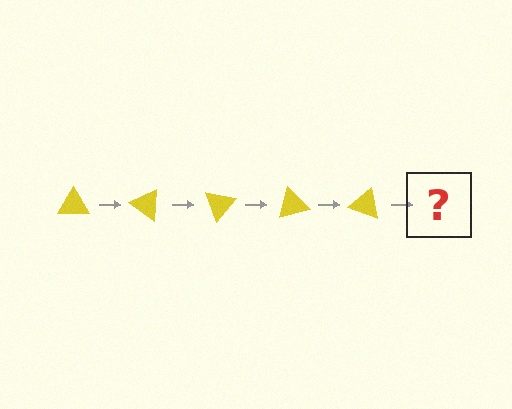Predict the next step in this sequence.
The next step is a yellow triangle rotated 175 degrees.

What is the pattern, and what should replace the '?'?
The pattern is that the triangle rotates 35 degrees each step. The '?' should be a yellow triangle rotated 175 degrees.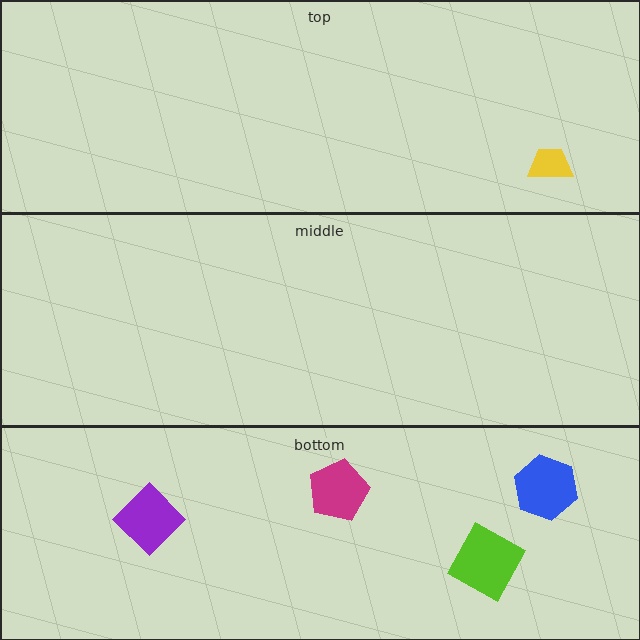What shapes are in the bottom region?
The purple diamond, the lime square, the magenta pentagon, the blue hexagon.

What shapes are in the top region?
The yellow trapezoid.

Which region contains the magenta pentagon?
The bottom region.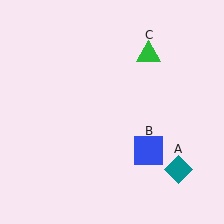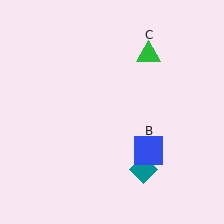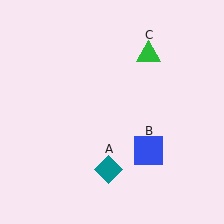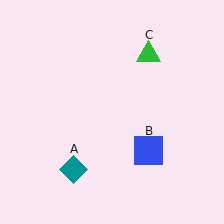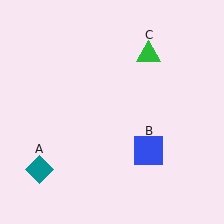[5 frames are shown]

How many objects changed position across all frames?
1 object changed position: teal diamond (object A).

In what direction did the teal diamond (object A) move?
The teal diamond (object A) moved left.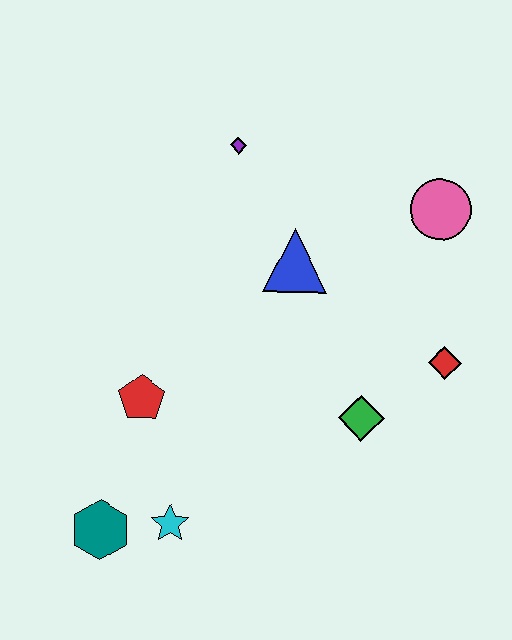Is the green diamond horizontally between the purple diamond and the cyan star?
No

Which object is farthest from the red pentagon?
The pink circle is farthest from the red pentagon.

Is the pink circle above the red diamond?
Yes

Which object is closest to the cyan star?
The teal hexagon is closest to the cyan star.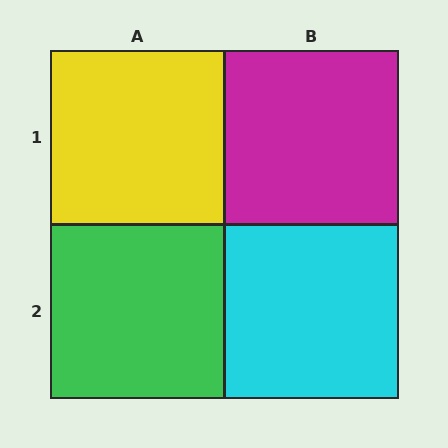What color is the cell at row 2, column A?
Green.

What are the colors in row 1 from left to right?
Yellow, magenta.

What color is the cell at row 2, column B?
Cyan.